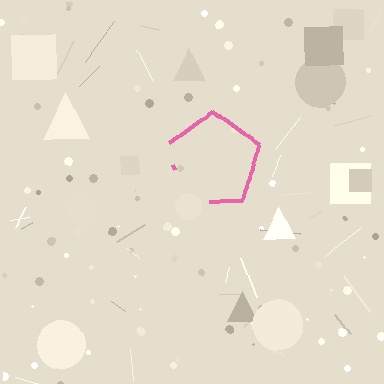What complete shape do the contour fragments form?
The contour fragments form a pentagon.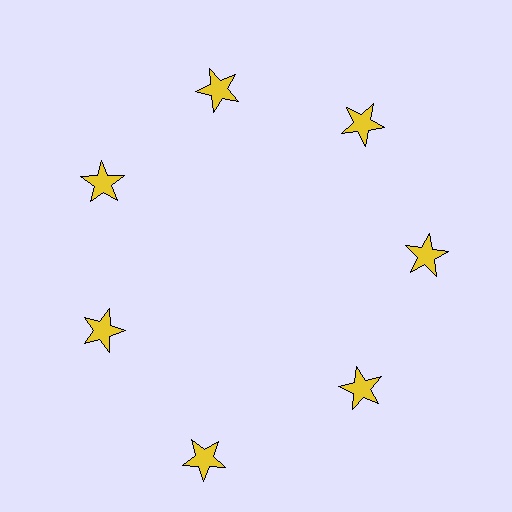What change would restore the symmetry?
The symmetry would be restored by moving it inward, back onto the ring so that all 7 stars sit at equal angles and equal distance from the center.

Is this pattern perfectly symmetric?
No. The 7 yellow stars are arranged in a ring, but one element near the 6 o'clock position is pushed outward from the center, breaking the 7-fold rotational symmetry.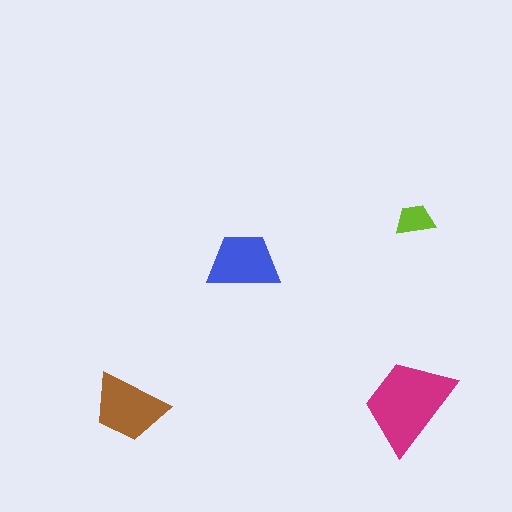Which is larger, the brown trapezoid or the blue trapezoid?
The brown one.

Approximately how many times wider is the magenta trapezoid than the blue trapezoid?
About 1.5 times wider.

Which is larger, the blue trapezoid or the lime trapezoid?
The blue one.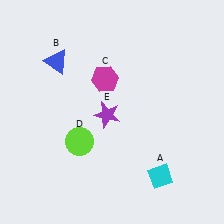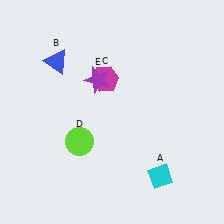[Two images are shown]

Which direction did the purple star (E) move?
The purple star (E) moved up.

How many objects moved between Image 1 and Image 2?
1 object moved between the two images.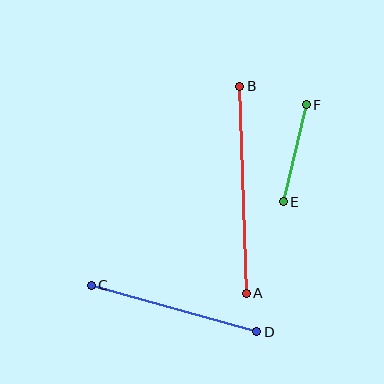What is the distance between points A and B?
The distance is approximately 207 pixels.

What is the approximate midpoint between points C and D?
The midpoint is at approximately (174, 308) pixels.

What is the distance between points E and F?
The distance is approximately 100 pixels.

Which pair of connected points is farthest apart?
Points A and B are farthest apart.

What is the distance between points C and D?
The distance is approximately 172 pixels.